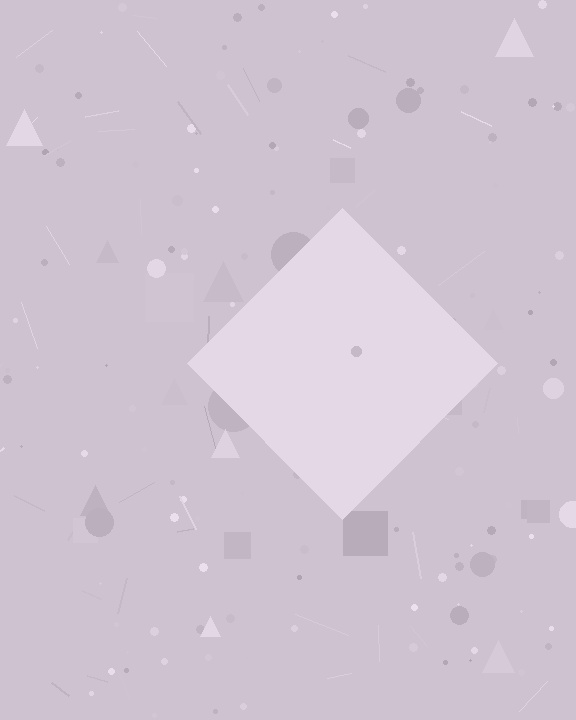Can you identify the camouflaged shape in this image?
The camouflaged shape is a diamond.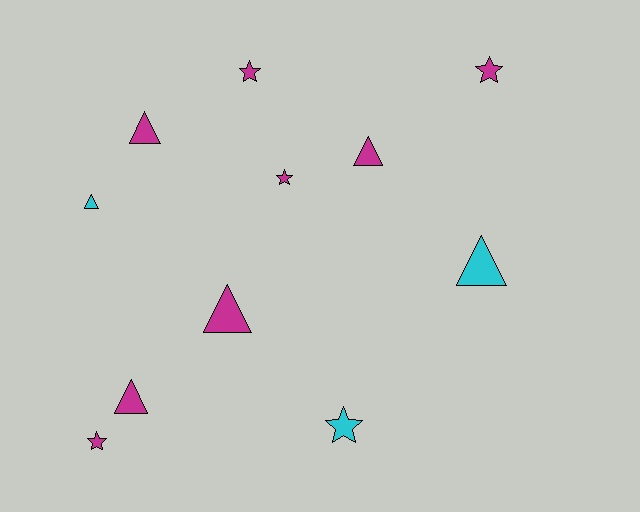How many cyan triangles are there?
There are 2 cyan triangles.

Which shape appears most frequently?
Triangle, with 6 objects.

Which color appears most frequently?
Magenta, with 8 objects.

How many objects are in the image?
There are 11 objects.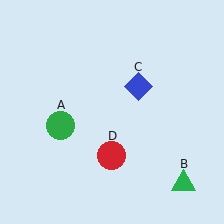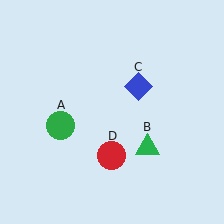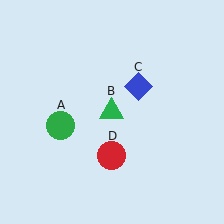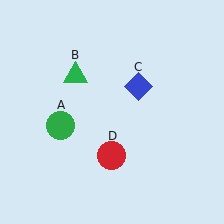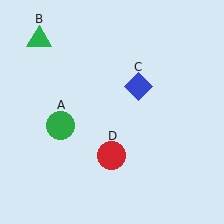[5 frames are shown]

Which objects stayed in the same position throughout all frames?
Green circle (object A) and blue diamond (object C) and red circle (object D) remained stationary.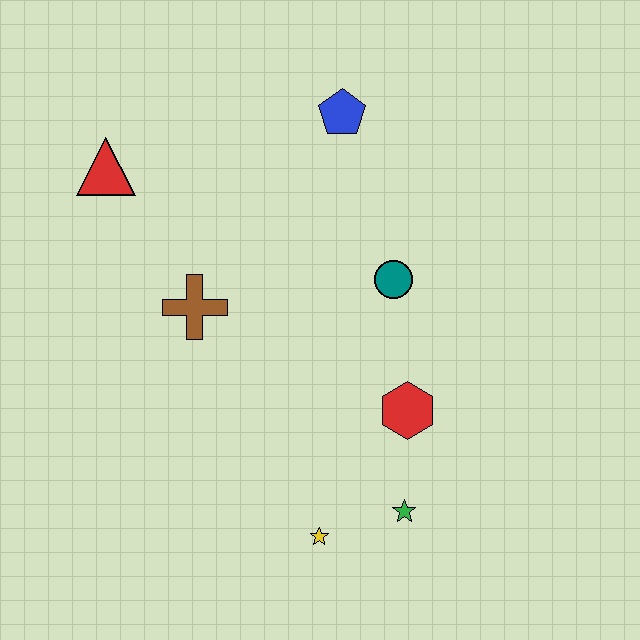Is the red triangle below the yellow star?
No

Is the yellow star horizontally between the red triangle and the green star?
Yes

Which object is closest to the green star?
The yellow star is closest to the green star.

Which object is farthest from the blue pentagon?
The yellow star is farthest from the blue pentagon.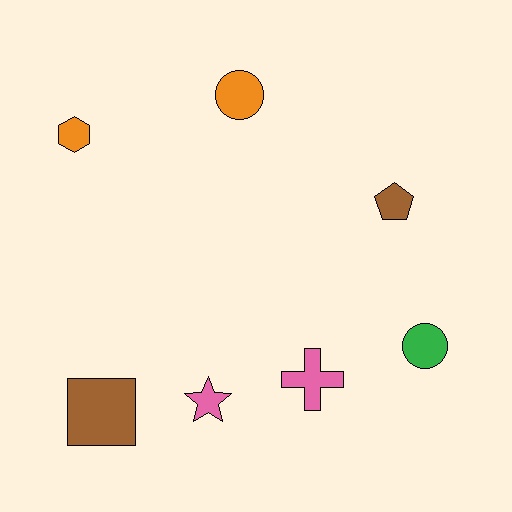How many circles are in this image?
There are 2 circles.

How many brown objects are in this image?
There are 2 brown objects.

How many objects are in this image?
There are 7 objects.